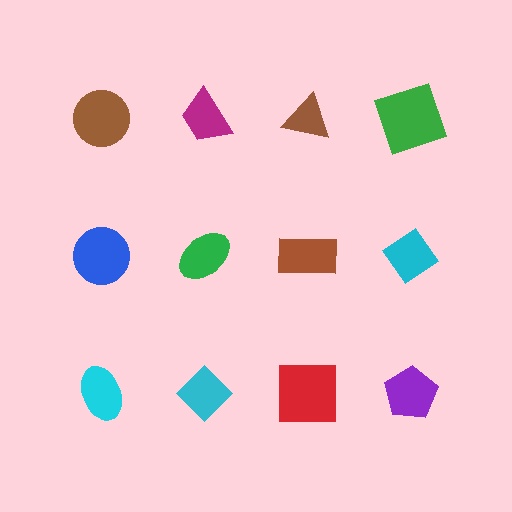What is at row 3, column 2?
A cyan diamond.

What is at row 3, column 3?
A red square.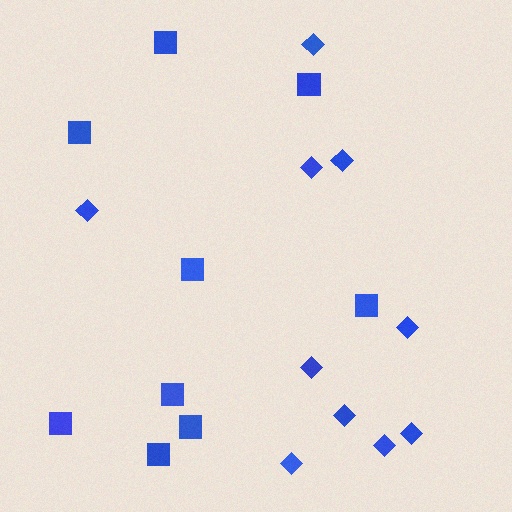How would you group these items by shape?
There are 2 groups: one group of diamonds (10) and one group of squares (9).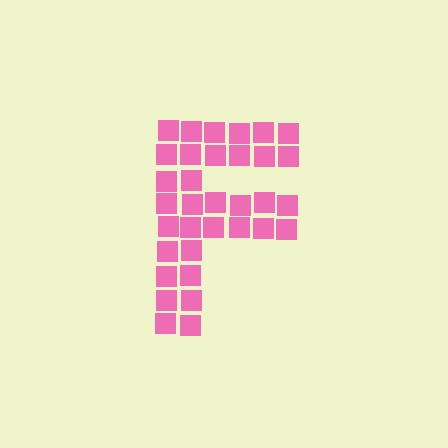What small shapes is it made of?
It is made of small squares.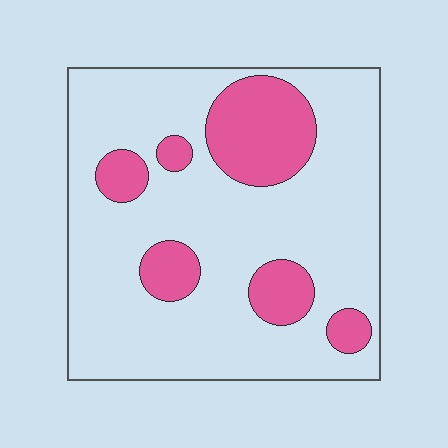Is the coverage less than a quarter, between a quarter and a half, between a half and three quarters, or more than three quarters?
Less than a quarter.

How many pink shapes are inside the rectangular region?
6.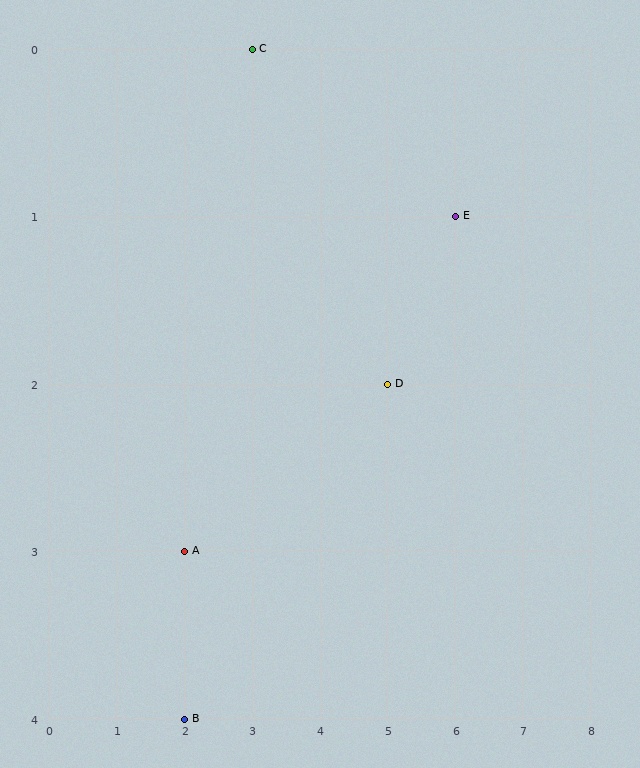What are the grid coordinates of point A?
Point A is at grid coordinates (2, 3).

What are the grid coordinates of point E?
Point E is at grid coordinates (6, 1).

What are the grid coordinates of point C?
Point C is at grid coordinates (3, 0).